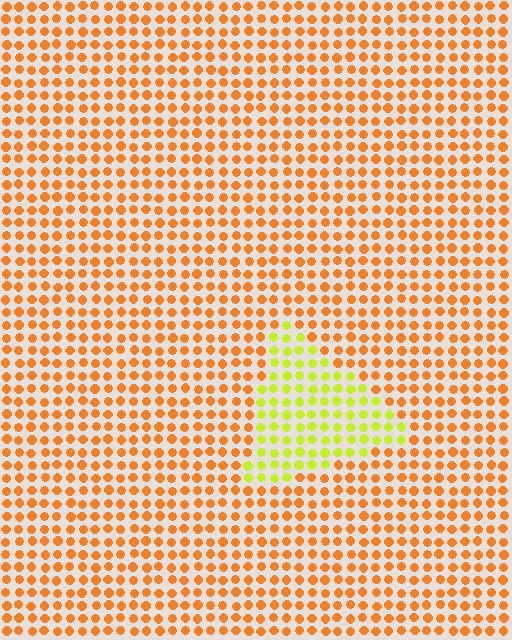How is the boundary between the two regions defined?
The boundary is defined purely by a slight shift in hue (about 48 degrees). Spacing, size, and orientation are identical on both sides.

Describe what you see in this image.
The image is filled with small orange elements in a uniform arrangement. A triangle-shaped region is visible where the elements are tinted to a slightly different hue, forming a subtle color boundary.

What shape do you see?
I see a triangle.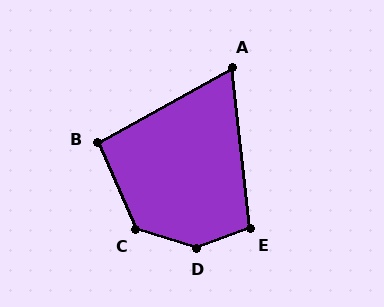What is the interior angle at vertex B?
Approximately 96 degrees (obtuse).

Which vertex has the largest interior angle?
D, at approximately 143 degrees.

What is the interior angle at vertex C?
Approximately 130 degrees (obtuse).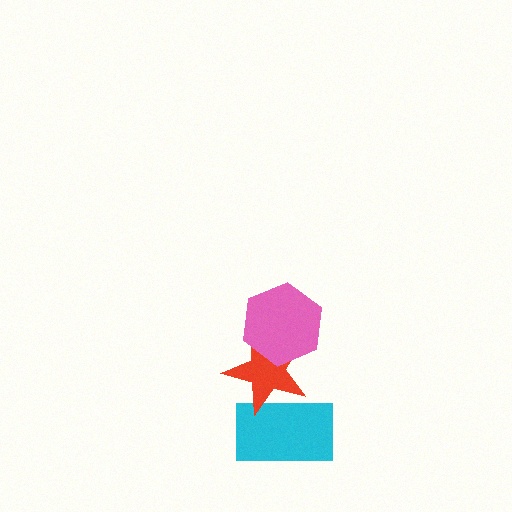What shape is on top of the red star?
The pink hexagon is on top of the red star.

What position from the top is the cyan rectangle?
The cyan rectangle is 3rd from the top.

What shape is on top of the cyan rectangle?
The red star is on top of the cyan rectangle.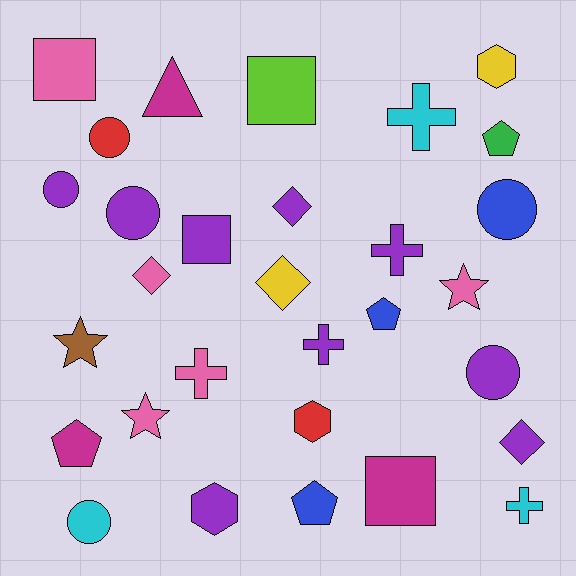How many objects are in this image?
There are 30 objects.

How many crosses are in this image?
There are 5 crosses.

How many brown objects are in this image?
There is 1 brown object.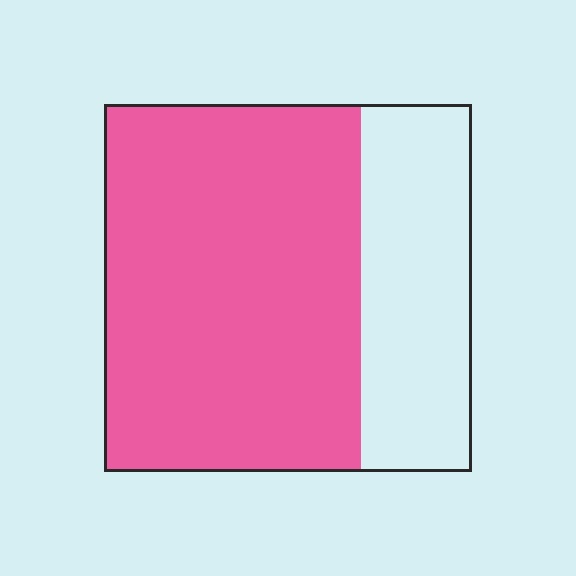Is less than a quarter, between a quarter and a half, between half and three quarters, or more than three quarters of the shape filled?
Between half and three quarters.